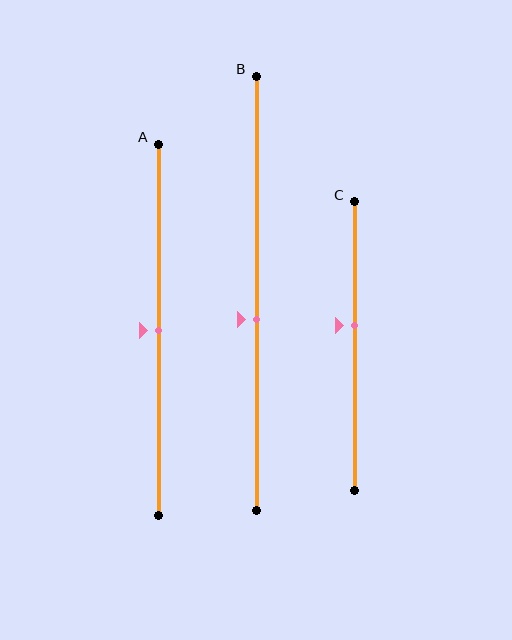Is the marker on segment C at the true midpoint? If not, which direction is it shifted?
No, the marker on segment C is shifted upward by about 7% of the segment length.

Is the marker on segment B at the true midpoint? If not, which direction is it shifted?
No, the marker on segment B is shifted downward by about 6% of the segment length.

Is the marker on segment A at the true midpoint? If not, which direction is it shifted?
Yes, the marker on segment A is at the true midpoint.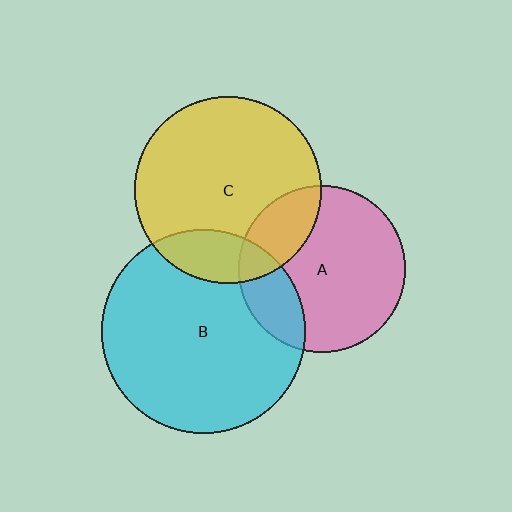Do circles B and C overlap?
Yes.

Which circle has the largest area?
Circle B (cyan).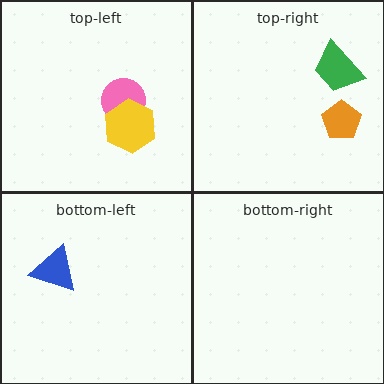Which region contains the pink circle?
The top-left region.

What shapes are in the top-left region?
The pink circle, the yellow hexagon.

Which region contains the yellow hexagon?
The top-left region.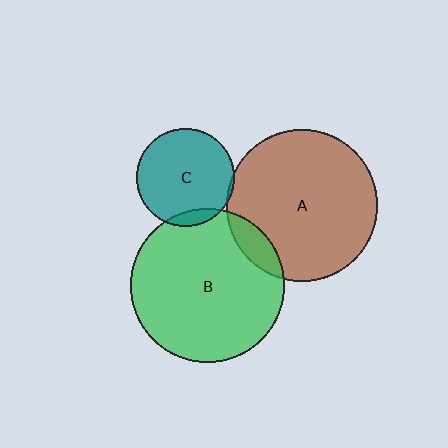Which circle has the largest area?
Circle B (green).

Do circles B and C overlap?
Yes.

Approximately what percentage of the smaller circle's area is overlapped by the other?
Approximately 10%.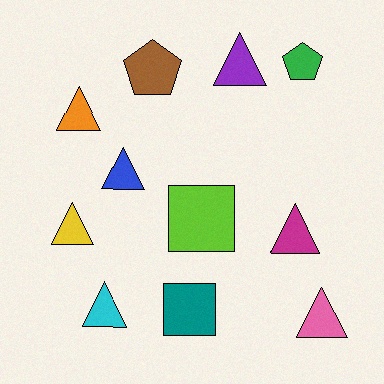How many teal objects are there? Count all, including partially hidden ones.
There is 1 teal object.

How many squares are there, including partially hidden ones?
There are 2 squares.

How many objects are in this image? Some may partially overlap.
There are 11 objects.